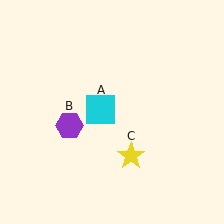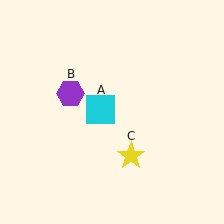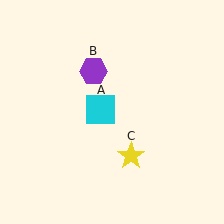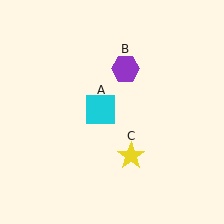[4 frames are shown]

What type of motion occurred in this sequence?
The purple hexagon (object B) rotated clockwise around the center of the scene.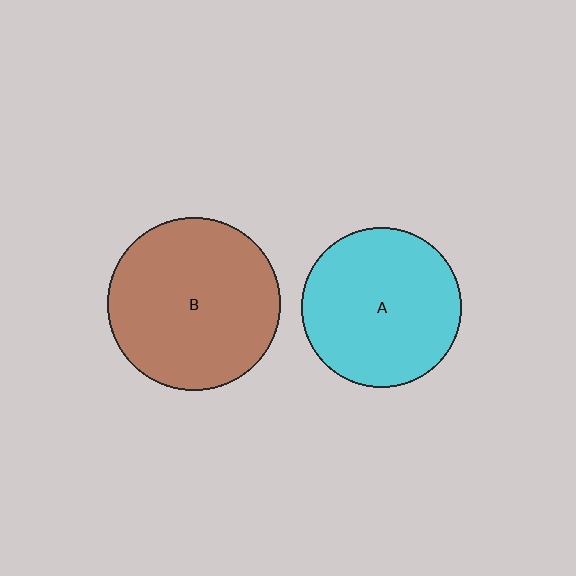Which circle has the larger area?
Circle B (brown).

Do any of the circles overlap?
No, none of the circles overlap.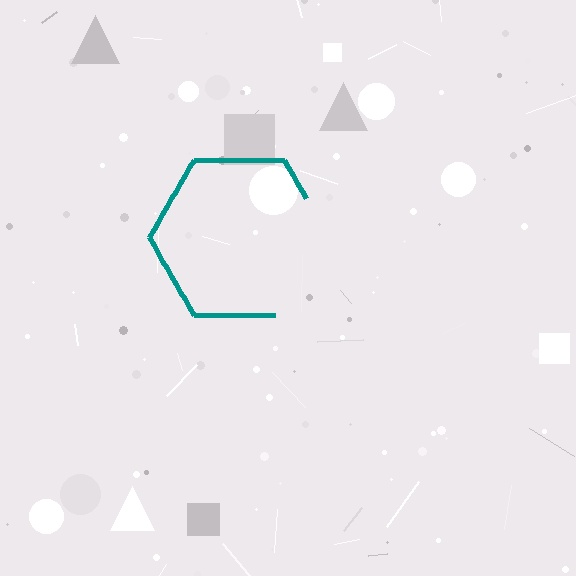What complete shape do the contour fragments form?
The contour fragments form a hexagon.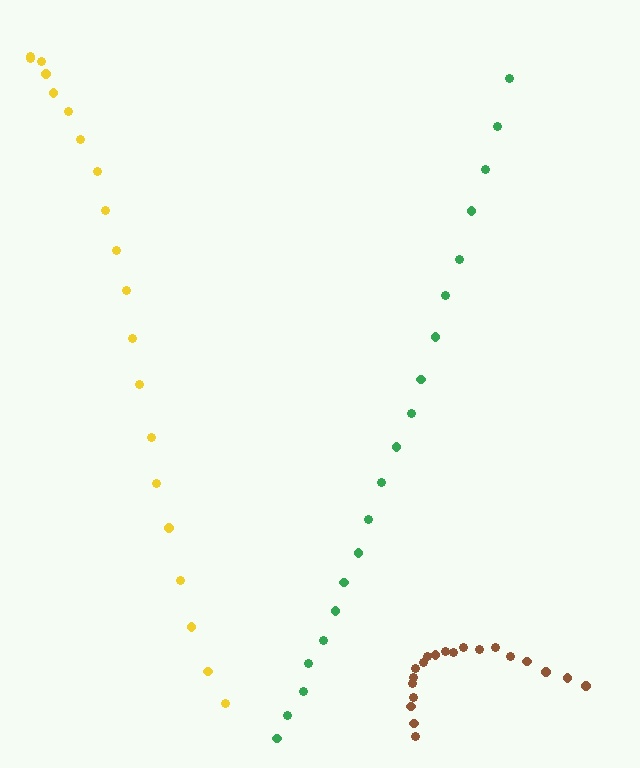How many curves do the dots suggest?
There are 3 distinct paths.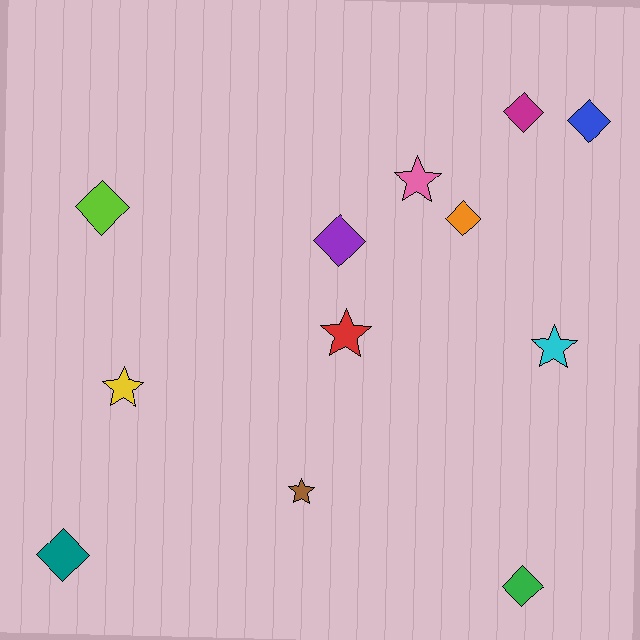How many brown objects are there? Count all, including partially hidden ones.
There is 1 brown object.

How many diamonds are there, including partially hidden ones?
There are 7 diamonds.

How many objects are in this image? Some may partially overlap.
There are 12 objects.